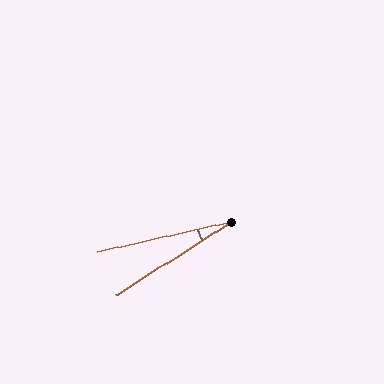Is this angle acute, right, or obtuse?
It is acute.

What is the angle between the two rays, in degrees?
Approximately 20 degrees.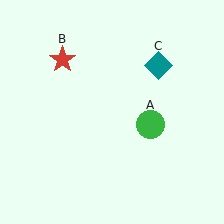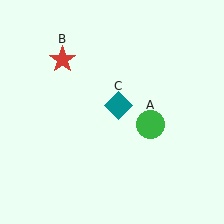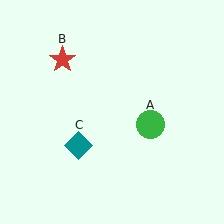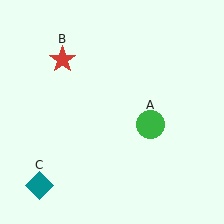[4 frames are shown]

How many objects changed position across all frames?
1 object changed position: teal diamond (object C).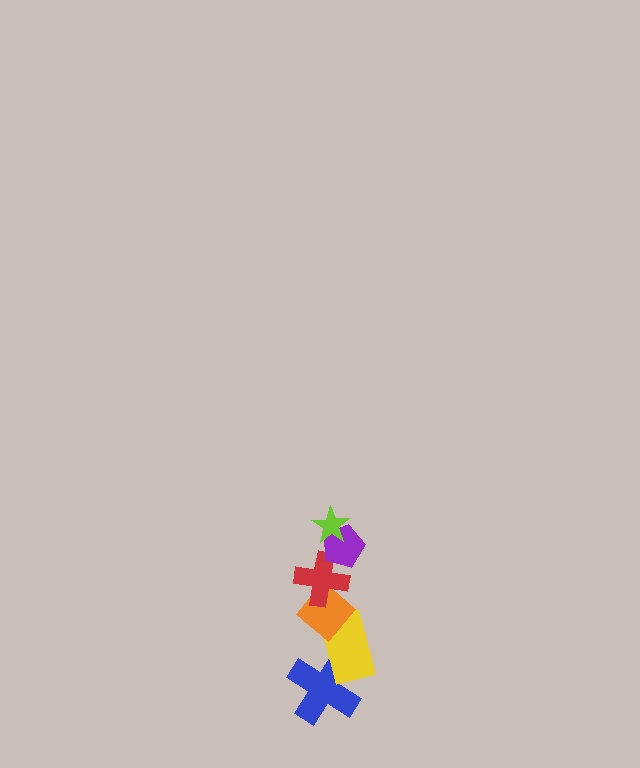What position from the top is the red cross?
The red cross is 3rd from the top.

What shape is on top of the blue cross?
The yellow rectangle is on top of the blue cross.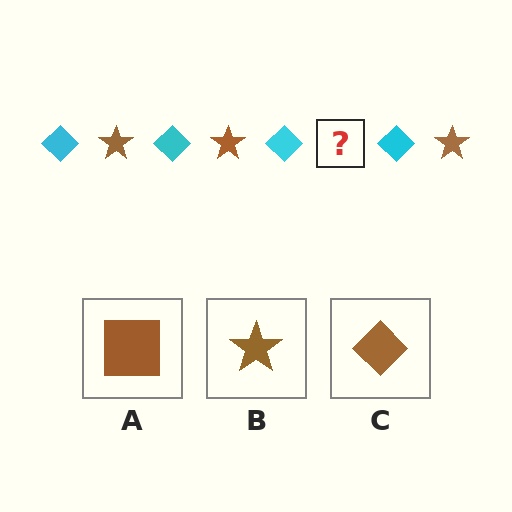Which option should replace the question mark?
Option B.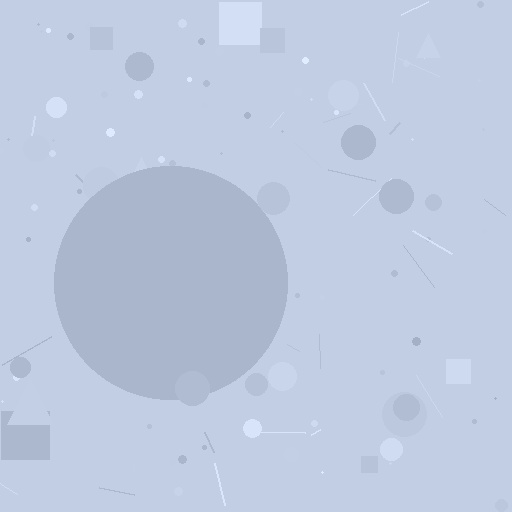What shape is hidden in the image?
A circle is hidden in the image.